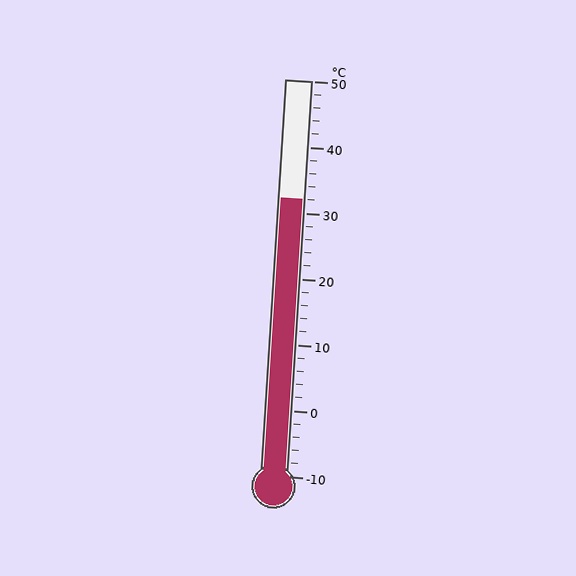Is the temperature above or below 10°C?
The temperature is above 10°C.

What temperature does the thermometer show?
The thermometer shows approximately 32°C.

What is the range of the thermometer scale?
The thermometer scale ranges from -10°C to 50°C.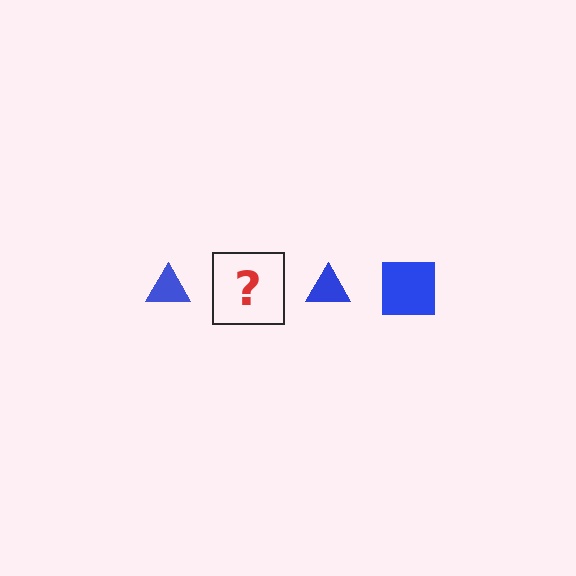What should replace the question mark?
The question mark should be replaced with a blue square.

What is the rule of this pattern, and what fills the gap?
The rule is that the pattern cycles through triangle, square shapes in blue. The gap should be filled with a blue square.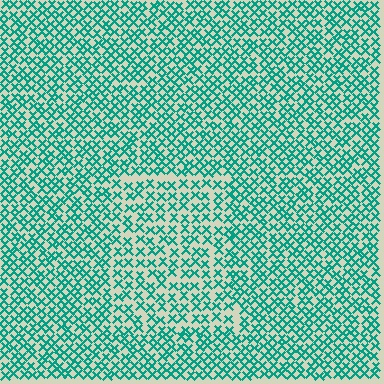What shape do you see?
I see a rectangle.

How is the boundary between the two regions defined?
The boundary is defined by a change in element density (approximately 1.5x ratio). All elements are the same color, size, and shape.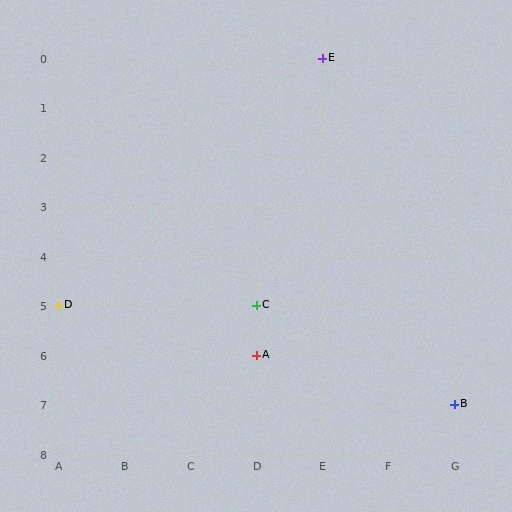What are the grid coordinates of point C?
Point C is at grid coordinates (D, 5).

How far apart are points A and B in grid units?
Points A and B are 3 columns and 1 row apart (about 3.2 grid units diagonally).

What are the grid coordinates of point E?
Point E is at grid coordinates (E, 0).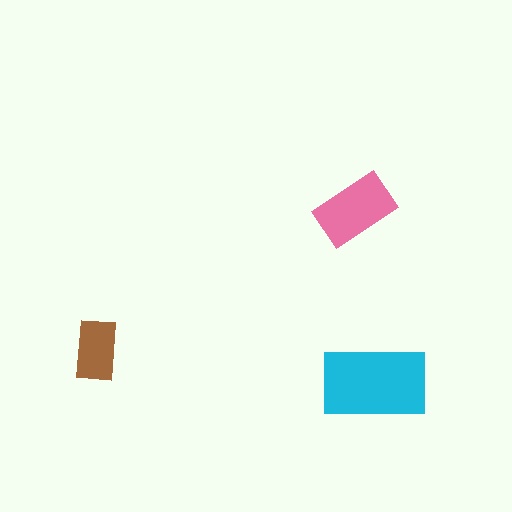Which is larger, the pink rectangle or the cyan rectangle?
The cyan one.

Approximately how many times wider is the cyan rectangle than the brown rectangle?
About 1.5 times wider.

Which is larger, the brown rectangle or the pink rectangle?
The pink one.